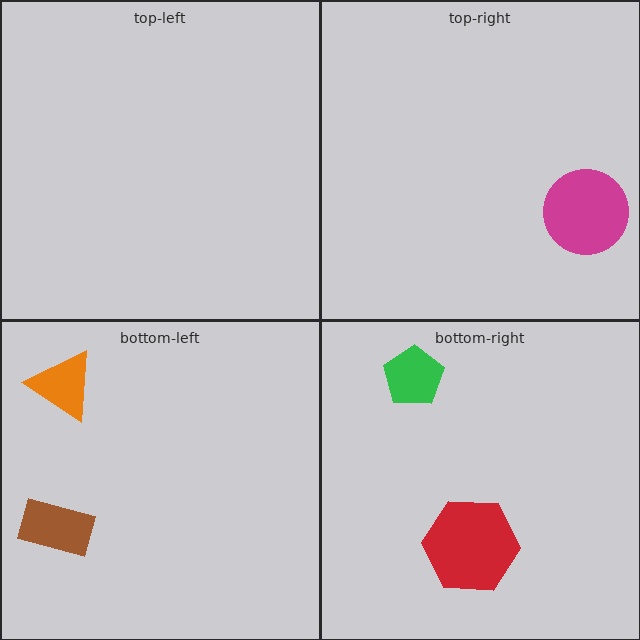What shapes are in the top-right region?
The magenta circle.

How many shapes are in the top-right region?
1.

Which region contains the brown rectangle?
The bottom-left region.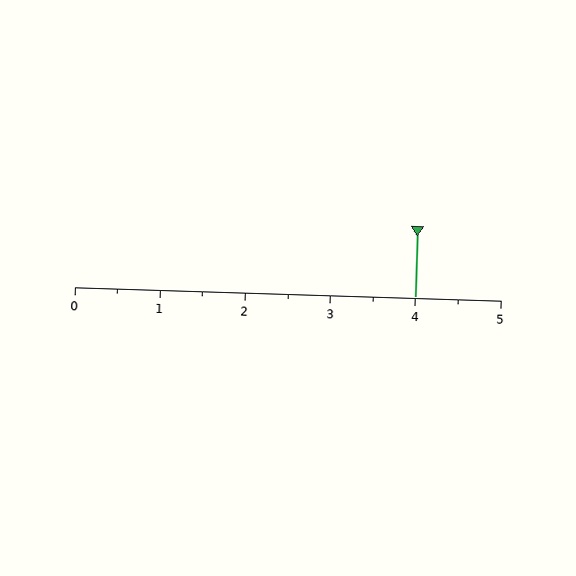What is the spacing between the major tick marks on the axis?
The major ticks are spaced 1 apart.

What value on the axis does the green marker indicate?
The marker indicates approximately 4.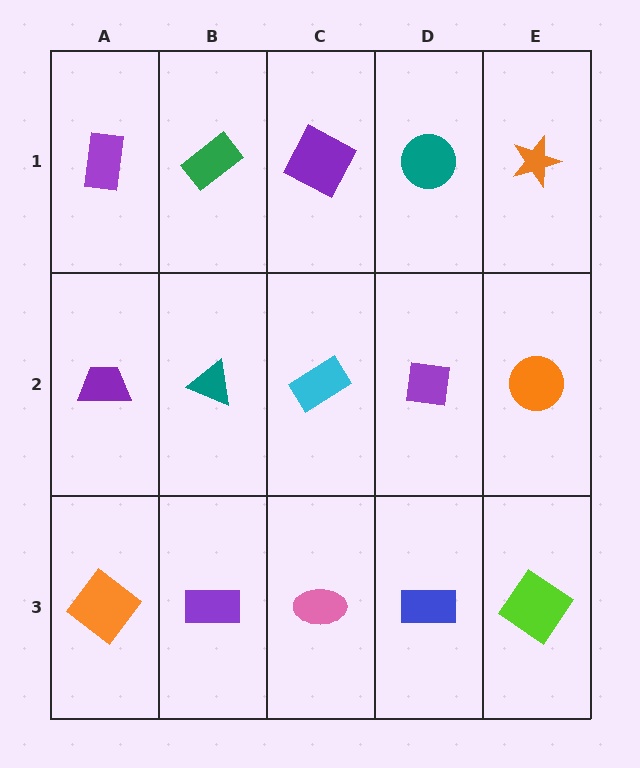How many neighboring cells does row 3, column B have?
3.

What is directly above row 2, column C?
A purple square.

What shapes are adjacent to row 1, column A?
A purple trapezoid (row 2, column A), a green rectangle (row 1, column B).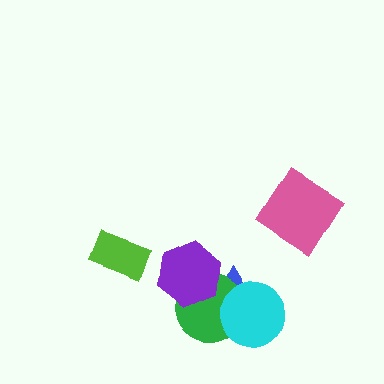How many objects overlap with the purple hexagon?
2 objects overlap with the purple hexagon.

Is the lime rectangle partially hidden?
No, no other shape covers it.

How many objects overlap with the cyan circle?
2 objects overlap with the cyan circle.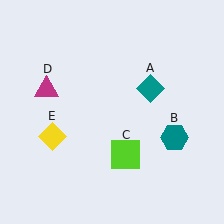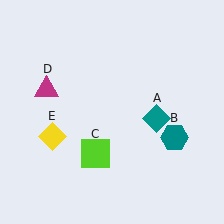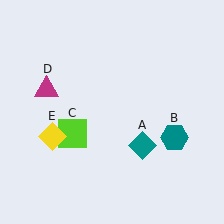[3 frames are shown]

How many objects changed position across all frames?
2 objects changed position: teal diamond (object A), lime square (object C).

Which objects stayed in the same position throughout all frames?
Teal hexagon (object B) and magenta triangle (object D) and yellow diamond (object E) remained stationary.